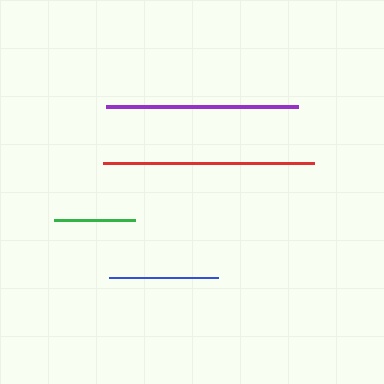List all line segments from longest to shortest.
From longest to shortest: red, purple, blue, green.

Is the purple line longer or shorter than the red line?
The red line is longer than the purple line.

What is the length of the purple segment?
The purple segment is approximately 193 pixels long.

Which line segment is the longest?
The red line is the longest at approximately 211 pixels.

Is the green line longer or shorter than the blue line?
The blue line is longer than the green line.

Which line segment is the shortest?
The green line is the shortest at approximately 81 pixels.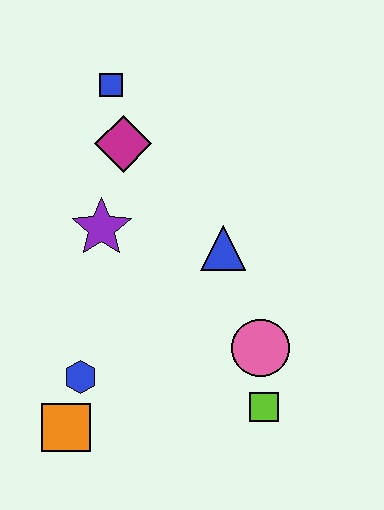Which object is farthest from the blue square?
The lime square is farthest from the blue square.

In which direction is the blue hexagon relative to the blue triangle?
The blue hexagon is to the left of the blue triangle.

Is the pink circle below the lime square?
No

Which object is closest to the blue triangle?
The pink circle is closest to the blue triangle.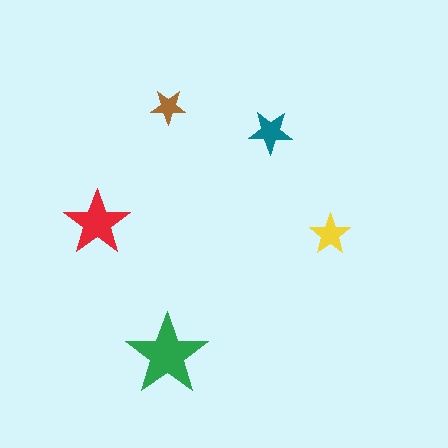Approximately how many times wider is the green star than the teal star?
About 2 times wider.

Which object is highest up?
The brown star is topmost.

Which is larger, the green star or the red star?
The green one.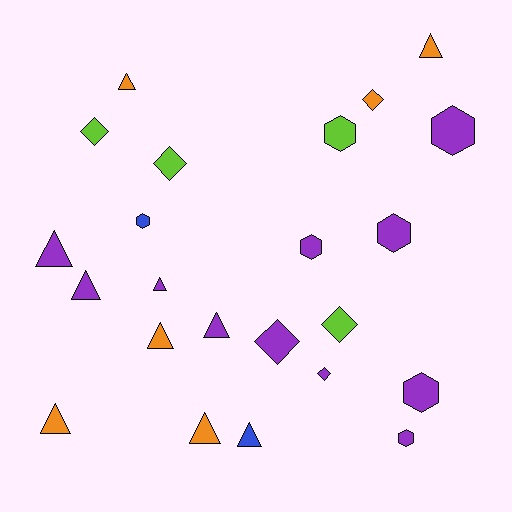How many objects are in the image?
There are 23 objects.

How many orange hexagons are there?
There are no orange hexagons.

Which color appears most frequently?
Purple, with 11 objects.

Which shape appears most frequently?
Triangle, with 10 objects.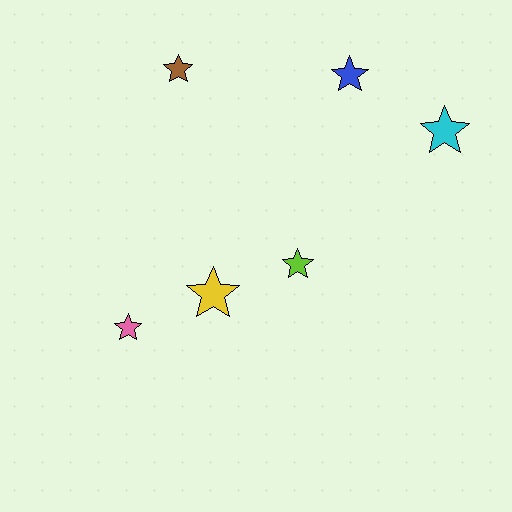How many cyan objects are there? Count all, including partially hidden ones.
There is 1 cyan object.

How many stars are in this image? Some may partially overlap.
There are 6 stars.